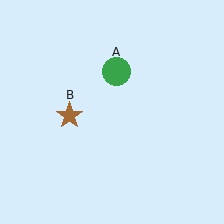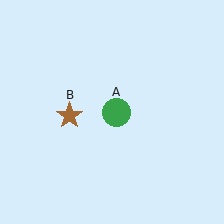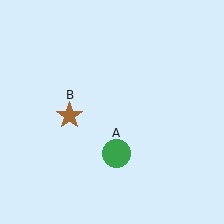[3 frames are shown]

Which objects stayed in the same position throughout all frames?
Brown star (object B) remained stationary.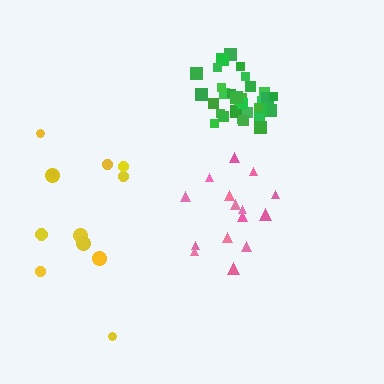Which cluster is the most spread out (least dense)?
Yellow.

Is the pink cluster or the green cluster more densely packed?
Green.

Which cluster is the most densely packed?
Green.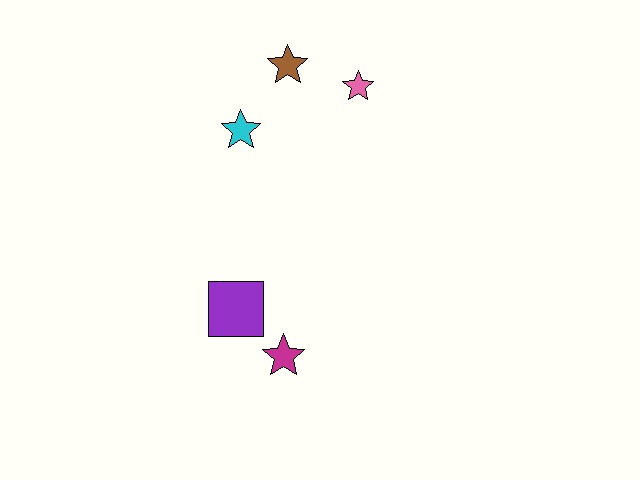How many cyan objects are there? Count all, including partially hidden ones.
There is 1 cyan object.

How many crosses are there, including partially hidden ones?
There are no crosses.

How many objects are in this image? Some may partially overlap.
There are 5 objects.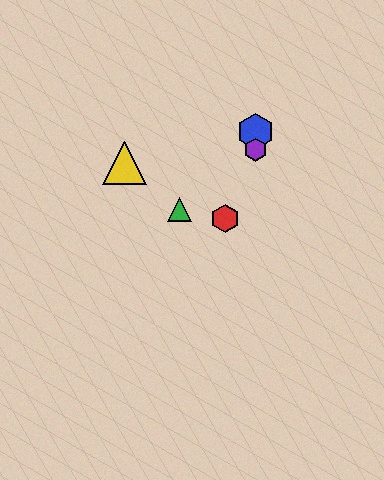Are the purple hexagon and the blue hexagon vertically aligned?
Yes, both are at x≈256.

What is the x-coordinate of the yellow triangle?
The yellow triangle is at x≈125.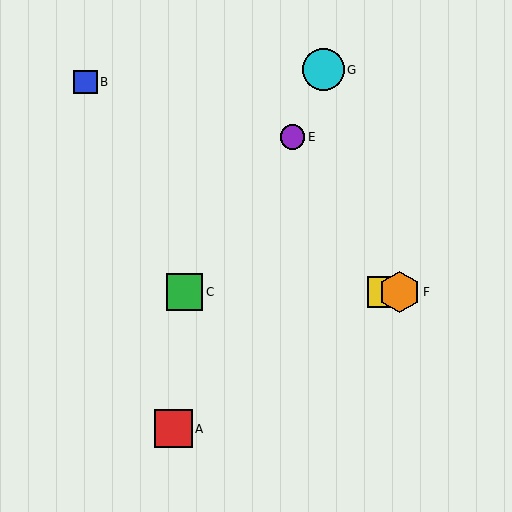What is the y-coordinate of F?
Object F is at y≈292.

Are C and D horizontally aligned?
Yes, both are at y≈292.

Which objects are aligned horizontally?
Objects C, D, F are aligned horizontally.